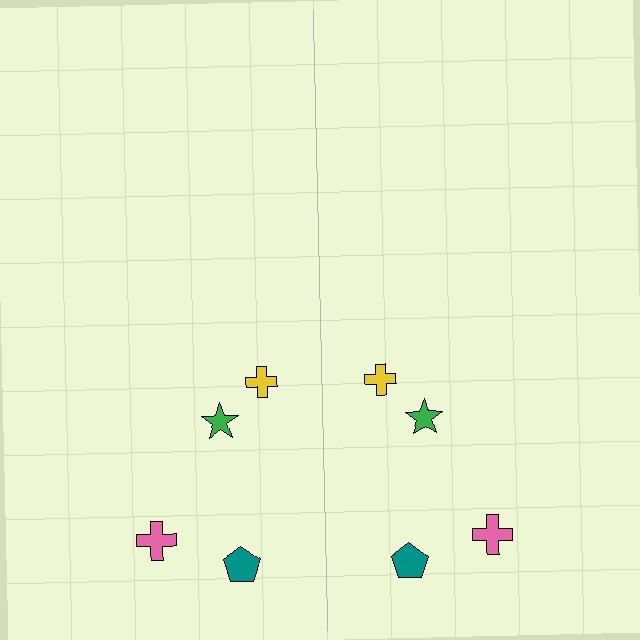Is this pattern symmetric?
Yes, this pattern has bilateral (reflection) symmetry.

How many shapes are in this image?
There are 8 shapes in this image.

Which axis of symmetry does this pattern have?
The pattern has a vertical axis of symmetry running through the center of the image.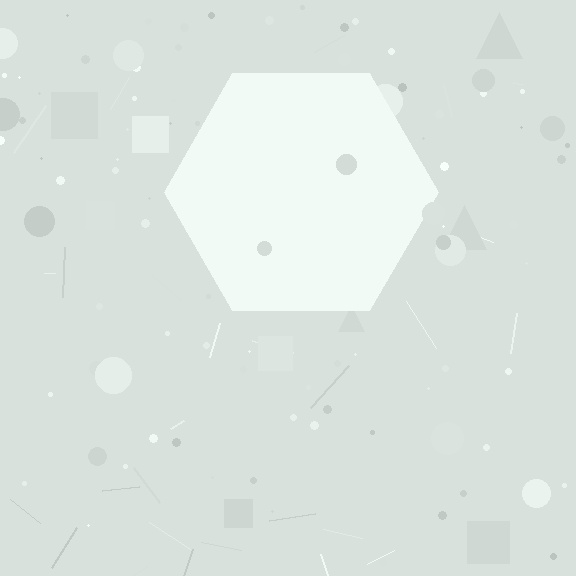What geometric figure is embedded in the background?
A hexagon is embedded in the background.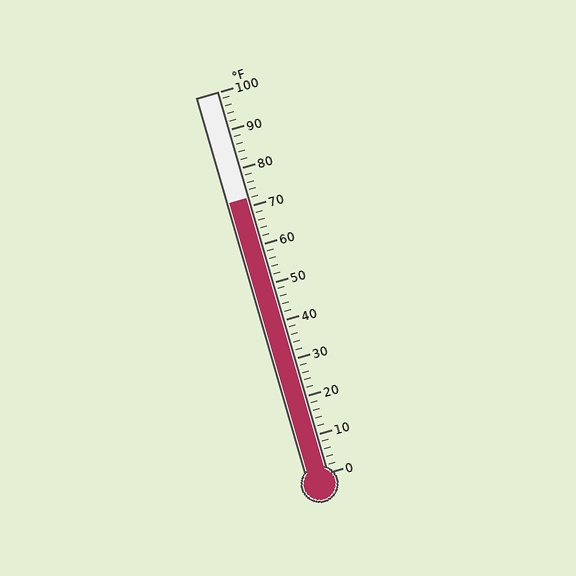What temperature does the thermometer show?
The thermometer shows approximately 72°F.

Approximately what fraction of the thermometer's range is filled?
The thermometer is filled to approximately 70% of its range.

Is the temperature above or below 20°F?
The temperature is above 20°F.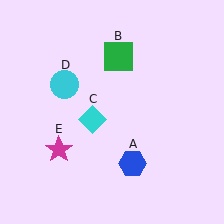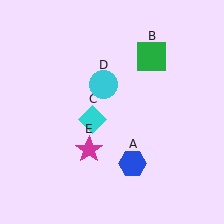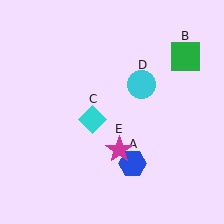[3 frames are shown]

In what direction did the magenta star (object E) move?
The magenta star (object E) moved right.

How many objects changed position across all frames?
3 objects changed position: green square (object B), cyan circle (object D), magenta star (object E).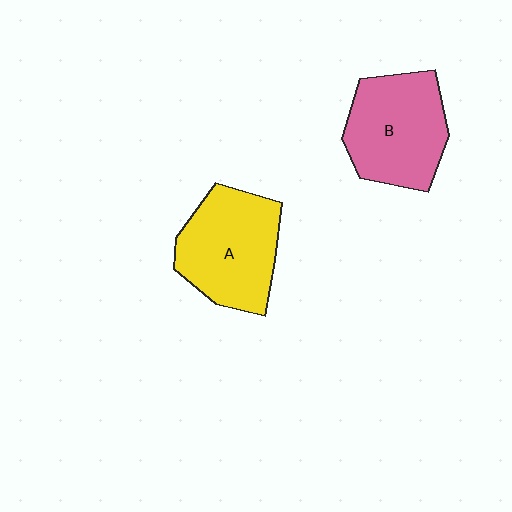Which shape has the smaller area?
Shape B (pink).